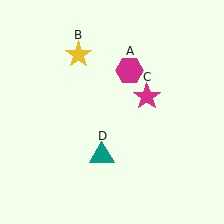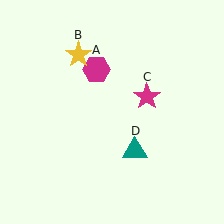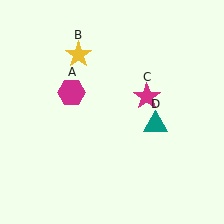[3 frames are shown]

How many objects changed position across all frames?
2 objects changed position: magenta hexagon (object A), teal triangle (object D).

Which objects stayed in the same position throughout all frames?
Yellow star (object B) and magenta star (object C) remained stationary.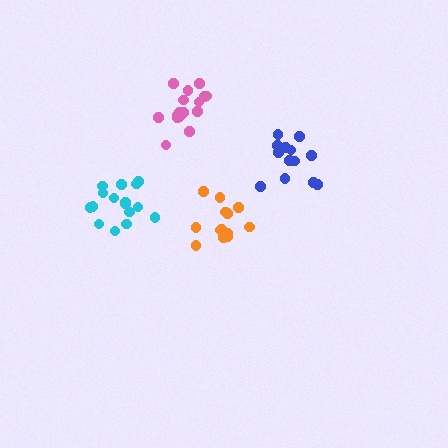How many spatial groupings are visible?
There are 4 spatial groupings.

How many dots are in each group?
Group 1: 13 dots, Group 2: 16 dots, Group 3: 16 dots, Group 4: 13 dots (58 total).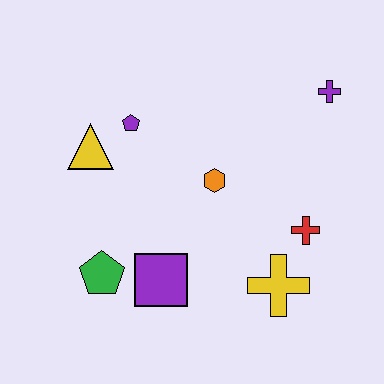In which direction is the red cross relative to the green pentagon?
The red cross is to the right of the green pentagon.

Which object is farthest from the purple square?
The purple cross is farthest from the purple square.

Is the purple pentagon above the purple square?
Yes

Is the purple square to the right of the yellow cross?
No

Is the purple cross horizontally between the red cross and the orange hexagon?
No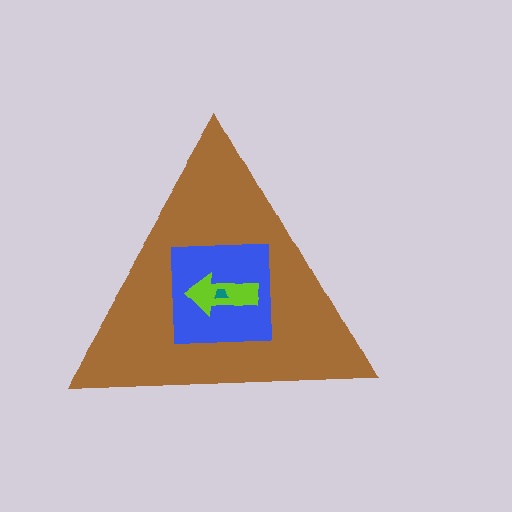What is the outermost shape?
The brown triangle.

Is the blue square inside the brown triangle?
Yes.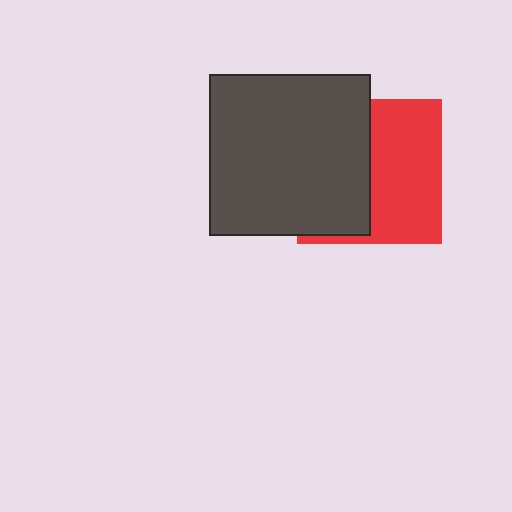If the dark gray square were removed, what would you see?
You would see the complete red square.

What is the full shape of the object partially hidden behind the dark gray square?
The partially hidden object is a red square.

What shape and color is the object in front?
The object in front is a dark gray square.